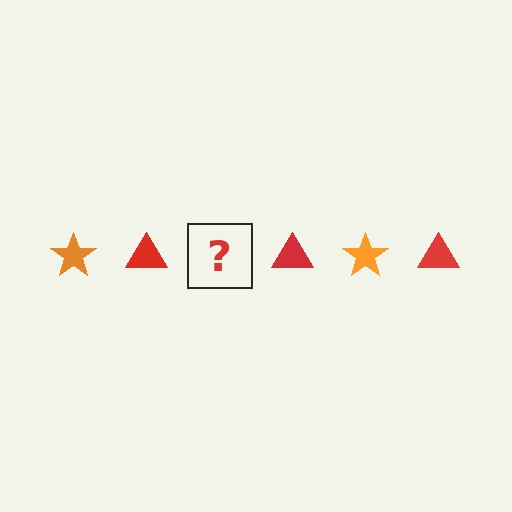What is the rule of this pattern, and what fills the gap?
The rule is that the pattern alternates between orange star and red triangle. The gap should be filled with an orange star.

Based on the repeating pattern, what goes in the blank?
The blank should be an orange star.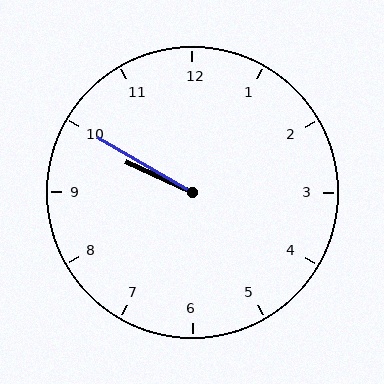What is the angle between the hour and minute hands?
Approximately 5 degrees.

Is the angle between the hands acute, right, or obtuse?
It is acute.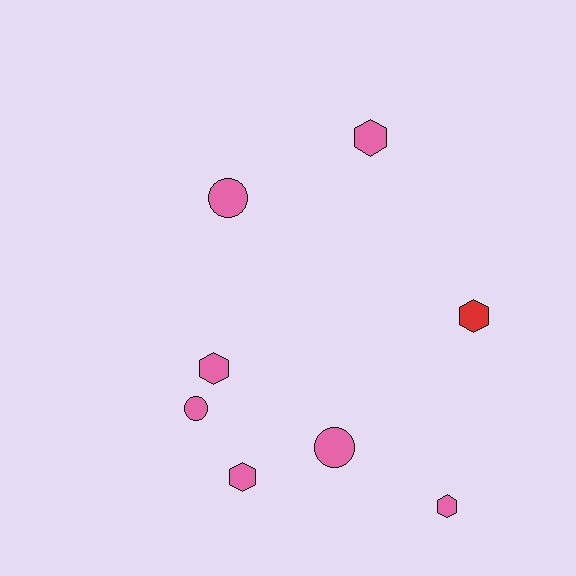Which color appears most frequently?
Pink, with 7 objects.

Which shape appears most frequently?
Hexagon, with 5 objects.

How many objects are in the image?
There are 8 objects.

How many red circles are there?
There are no red circles.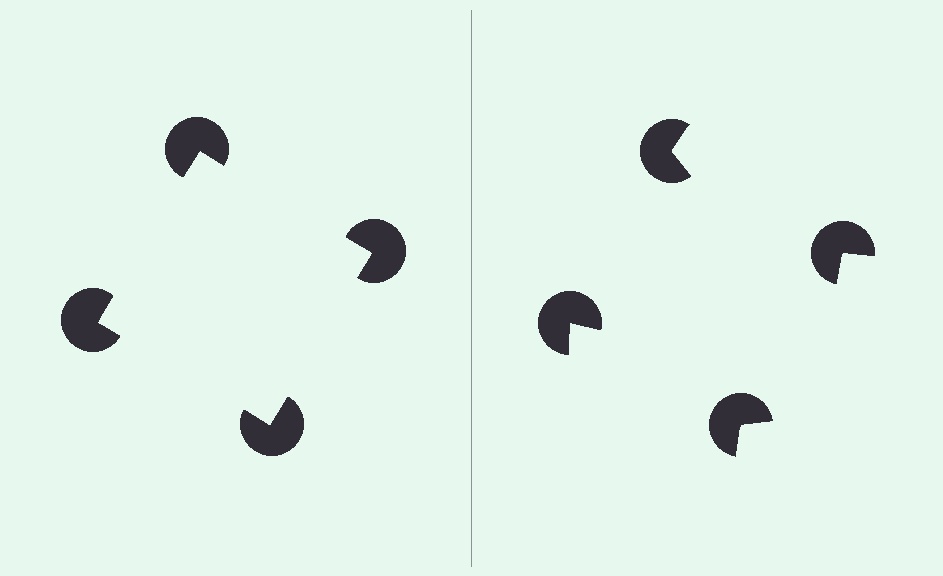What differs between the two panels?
The pac-man discs are positioned identically on both sides; only the wedge orientations differ. On the left they align to a square; on the right they are misaligned.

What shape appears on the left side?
An illusory square.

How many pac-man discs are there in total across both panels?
8 — 4 on each side.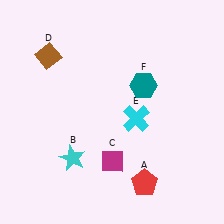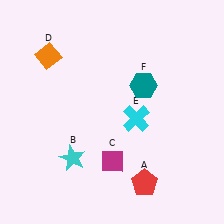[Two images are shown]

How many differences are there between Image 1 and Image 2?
There is 1 difference between the two images.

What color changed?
The diamond (D) changed from brown in Image 1 to orange in Image 2.